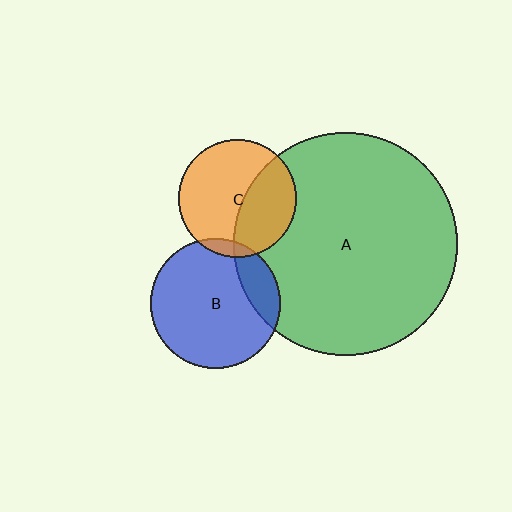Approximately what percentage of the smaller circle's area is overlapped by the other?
Approximately 40%.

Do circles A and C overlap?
Yes.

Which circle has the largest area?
Circle A (green).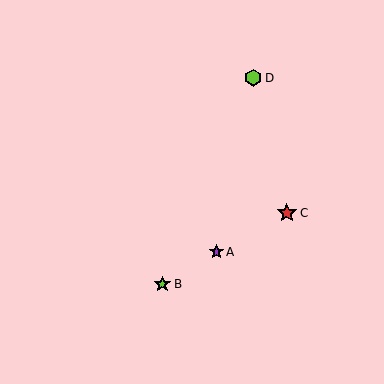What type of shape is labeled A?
Shape A is a purple star.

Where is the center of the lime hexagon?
The center of the lime hexagon is at (253, 78).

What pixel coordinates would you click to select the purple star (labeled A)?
Click at (216, 252) to select the purple star A.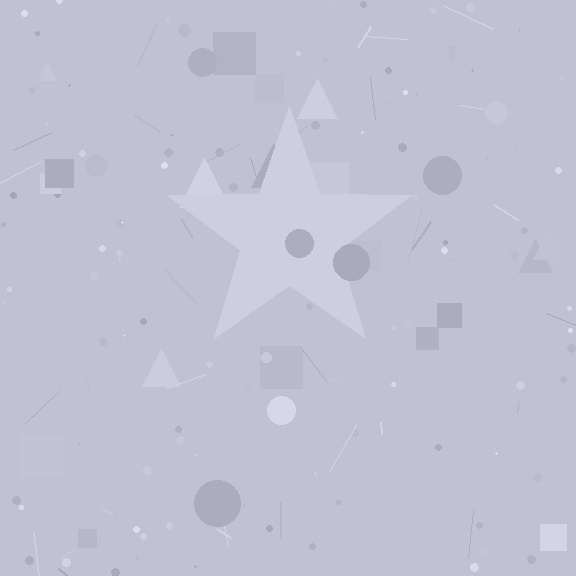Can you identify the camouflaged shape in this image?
The camouflaged shape is a star.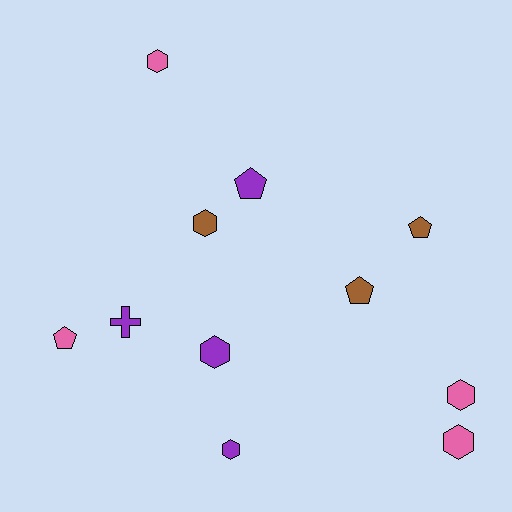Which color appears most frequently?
Purple, with 4 objects.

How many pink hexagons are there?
There are 3 pink hexagons.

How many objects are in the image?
There are 11 objects.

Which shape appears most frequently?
Hexagon, with 6 objects.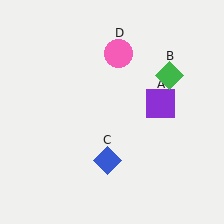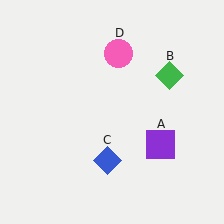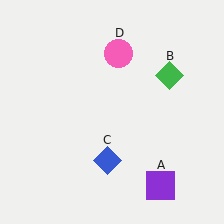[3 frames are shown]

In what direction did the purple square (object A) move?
The purple square (object A) moved down.